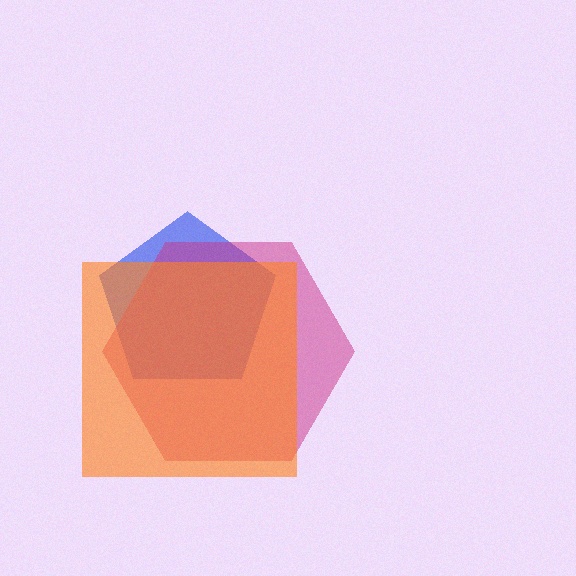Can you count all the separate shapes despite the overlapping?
Yes, there are 3 separate shapes.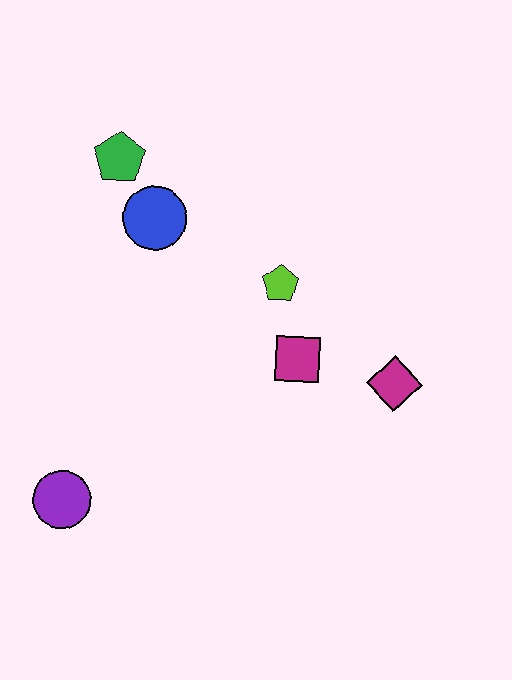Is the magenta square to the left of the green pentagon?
No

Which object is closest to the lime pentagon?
The magenta square is closest to the lime pentagon.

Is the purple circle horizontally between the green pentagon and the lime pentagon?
No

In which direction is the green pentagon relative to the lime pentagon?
The green pentagon is to the left of the lime pentagon.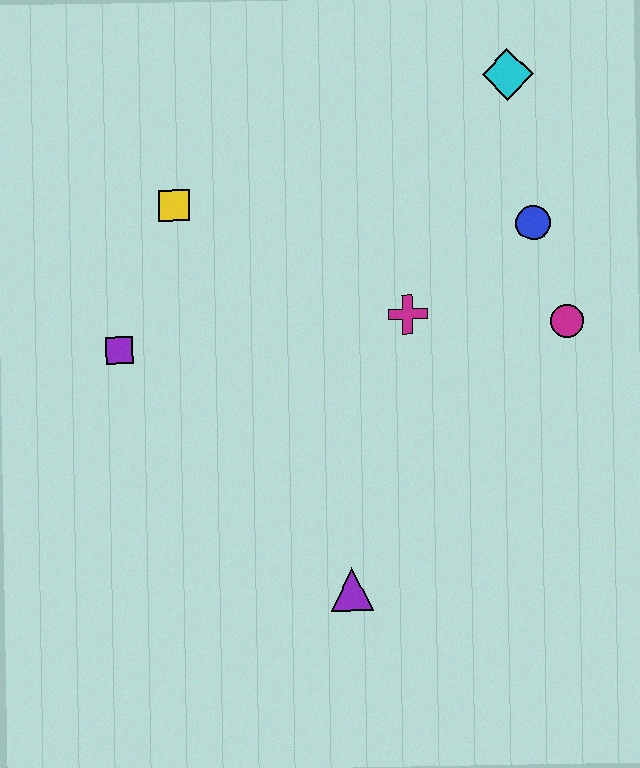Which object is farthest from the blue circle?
The purple square is farthest from the blue circle.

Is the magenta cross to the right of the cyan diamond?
No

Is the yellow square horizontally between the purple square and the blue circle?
Yes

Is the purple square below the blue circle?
Yes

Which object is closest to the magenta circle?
The blue circle is closest to the magenta circle.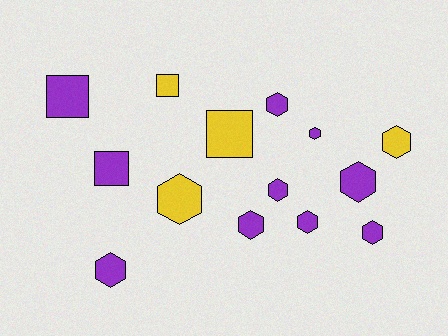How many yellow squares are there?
There are 2 yellow squares.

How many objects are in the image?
There are 14 objects.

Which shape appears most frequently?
Hexagon, with 10 objects.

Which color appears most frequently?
Purple, with 10 objects.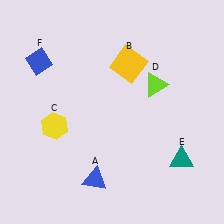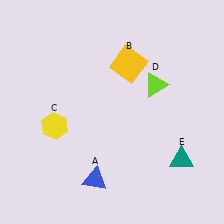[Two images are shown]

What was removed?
The blue diamond (F) was removed in Image 2.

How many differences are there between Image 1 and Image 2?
There is 1 difference between the two images.